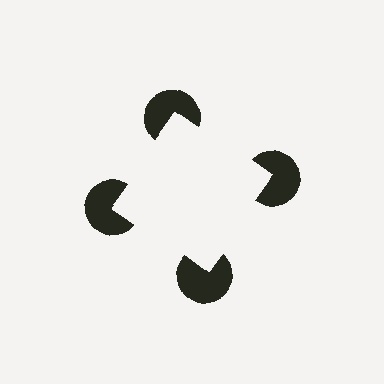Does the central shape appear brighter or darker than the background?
It typically appears slightly brighter than the background, even though no actual brightness change is drawn.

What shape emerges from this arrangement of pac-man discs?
An illusory square — its edges are inferred from the aligned wedge cuts in the pac-man discs, not physically drawn.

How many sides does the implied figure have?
4 sides.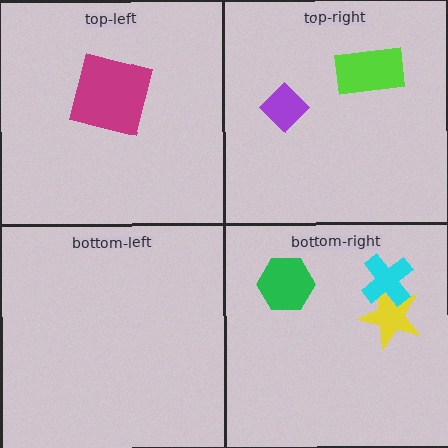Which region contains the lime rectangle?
The top-right region.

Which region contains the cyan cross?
The bottom-right region.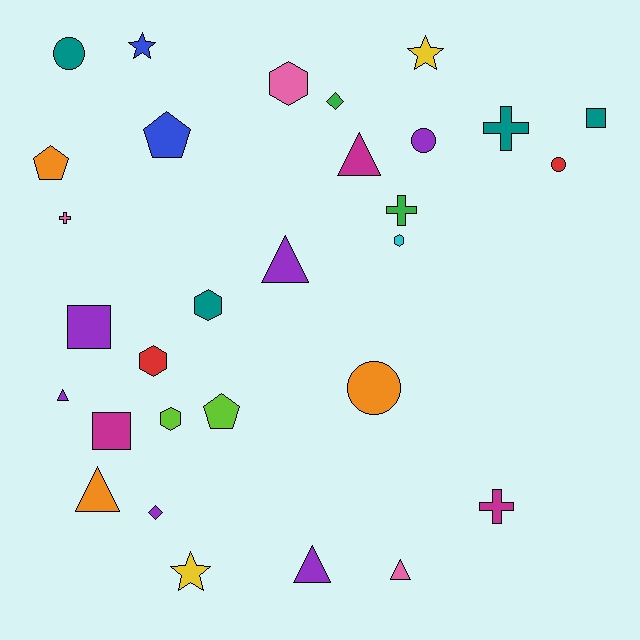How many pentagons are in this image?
There are 3 pentagons.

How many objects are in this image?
There are 30 objects.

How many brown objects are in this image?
There are no brown objects.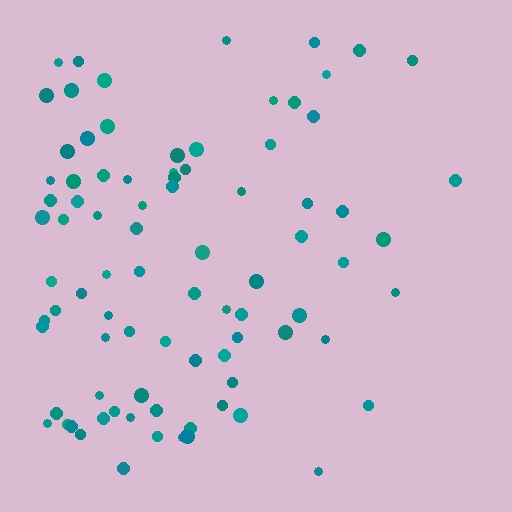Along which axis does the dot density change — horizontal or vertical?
Horizontal.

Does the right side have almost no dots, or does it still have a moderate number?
Still a moderate number, just noticeably fewer than the left.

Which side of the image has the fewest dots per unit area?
The right.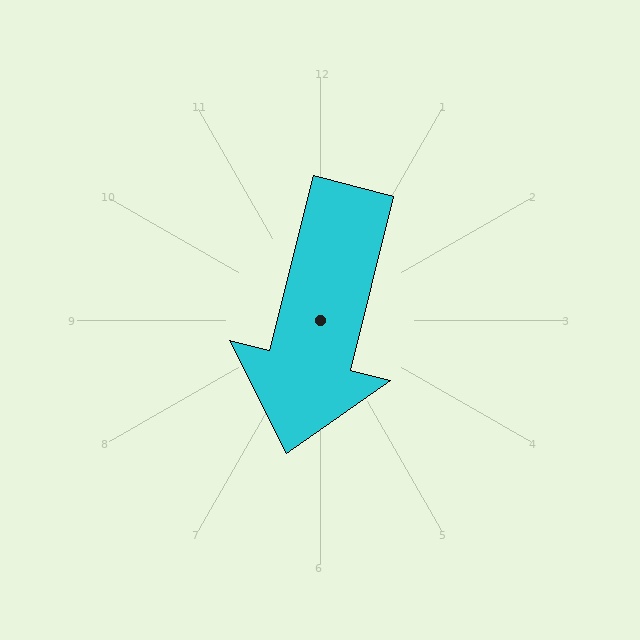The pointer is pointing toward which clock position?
Roughly 6 o'clock.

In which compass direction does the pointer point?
South.